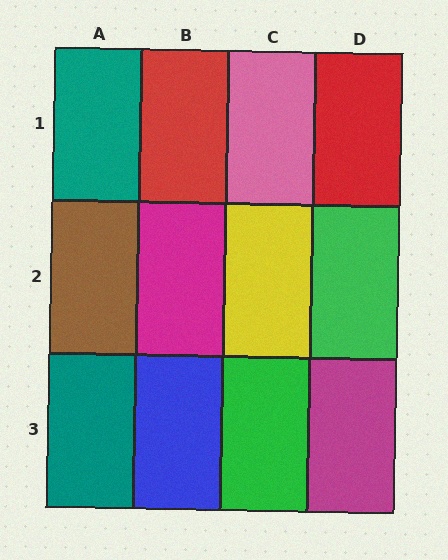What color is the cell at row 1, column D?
Red.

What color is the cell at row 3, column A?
Teal.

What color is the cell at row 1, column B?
Red.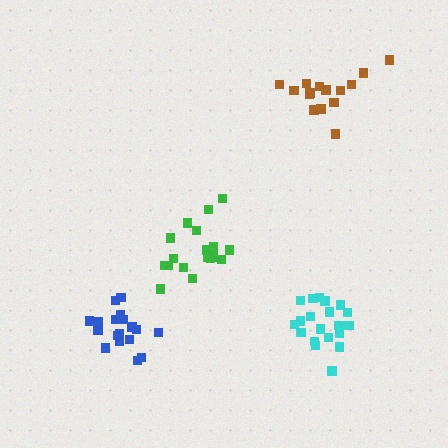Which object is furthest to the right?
The cyan cluster is rightmost.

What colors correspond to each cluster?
The clusters are colored: blue, brown, cyan, green.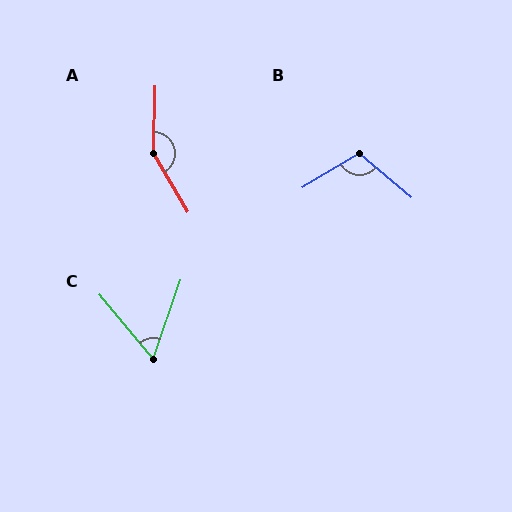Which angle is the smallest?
C, at approximately 59 degrees.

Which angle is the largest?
A, at approximately 148 degrees.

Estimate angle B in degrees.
Approximately 109 degrees.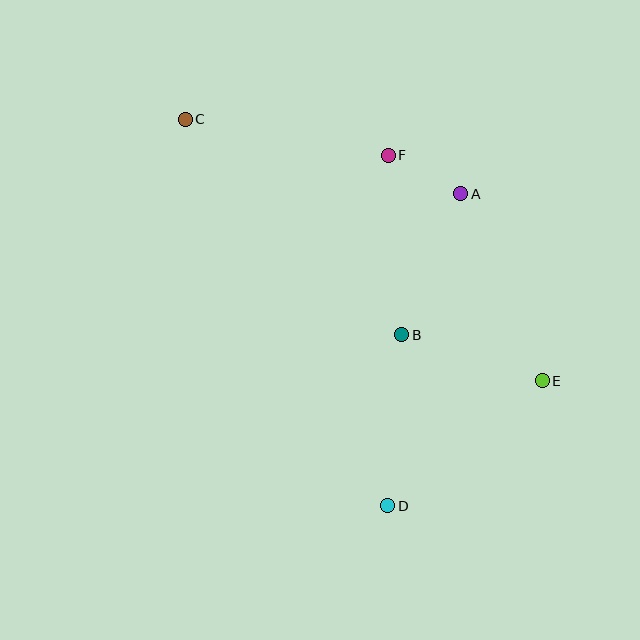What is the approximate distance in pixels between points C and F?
The distance between C and F is approximately 206 pixels.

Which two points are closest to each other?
Points A and F are closest to each other.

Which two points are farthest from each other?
Points C and E are farthest from each other.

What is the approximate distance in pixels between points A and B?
The distance between A and B is approximately 153 pixels.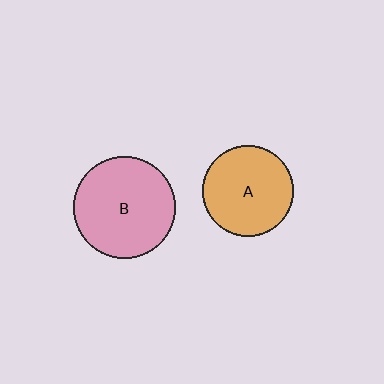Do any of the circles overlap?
No, none of the circles overlap.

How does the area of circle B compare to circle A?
Approximately 1.3 times.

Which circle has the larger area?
Circle B (pink).